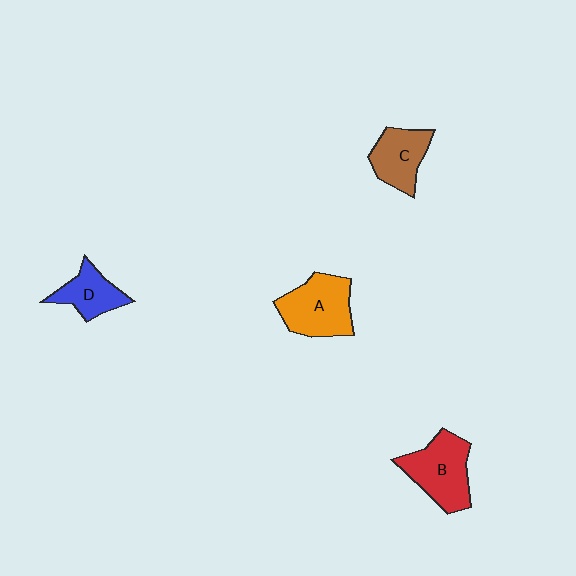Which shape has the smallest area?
Shape D (blue).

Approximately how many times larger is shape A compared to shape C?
Approximately 1.3 times.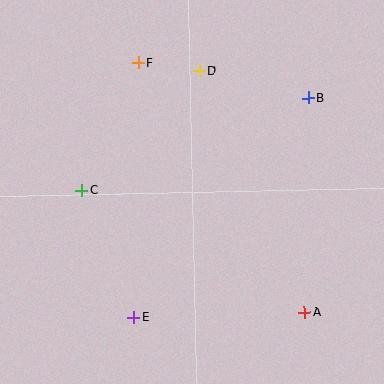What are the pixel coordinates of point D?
Point D is at (200, 71).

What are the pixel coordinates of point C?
Point C is at (82, 190).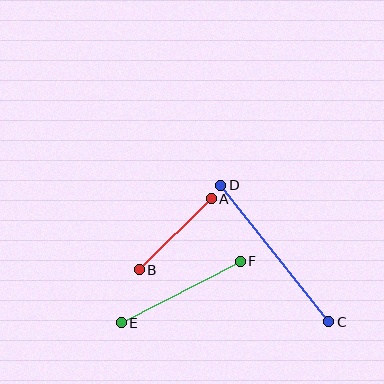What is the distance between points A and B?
The distance is approximately 101 pixels.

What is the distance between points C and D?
The distance is approximately 174 pixels.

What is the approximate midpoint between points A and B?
The midpoint is at approximately (175, 234) pixels.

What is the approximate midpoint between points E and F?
The midpoint is at approximately (181, 292) pixels.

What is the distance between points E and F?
The distance is approximately 134 pixels.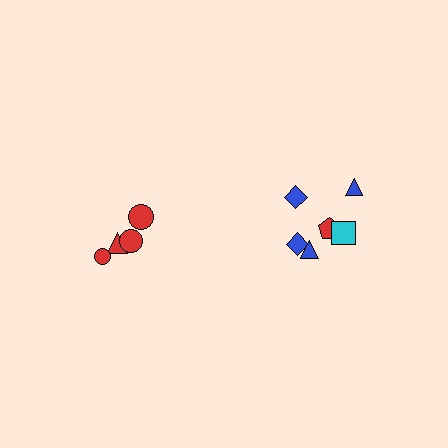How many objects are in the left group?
There are 4 objects.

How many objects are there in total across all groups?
There are 10 objects.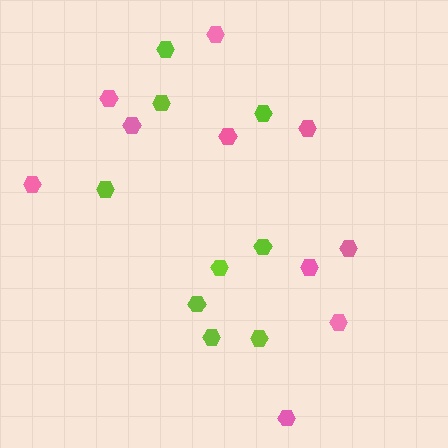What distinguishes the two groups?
There are 2 groups: one group of pink hexagons (10) and one group of lime hexagons (9).